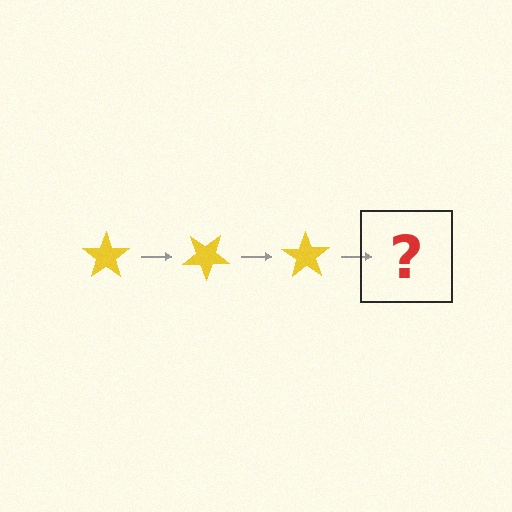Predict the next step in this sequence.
The next step is a yellow star rotated 105 degrees.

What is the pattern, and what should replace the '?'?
The pattern is that the star rotates 35 degrees each step. The '?' should be a yellow star rotated 105 degrees.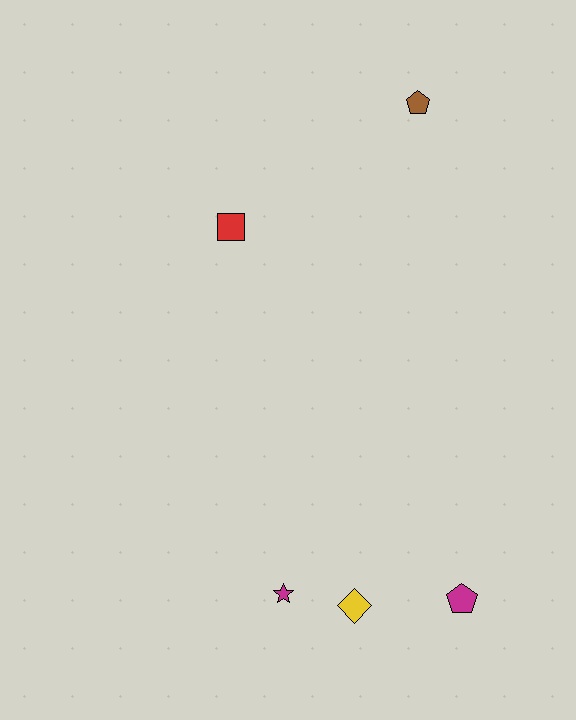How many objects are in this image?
There are 5 objects.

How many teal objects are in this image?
There are no teal objects.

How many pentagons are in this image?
There are 2 pentagons.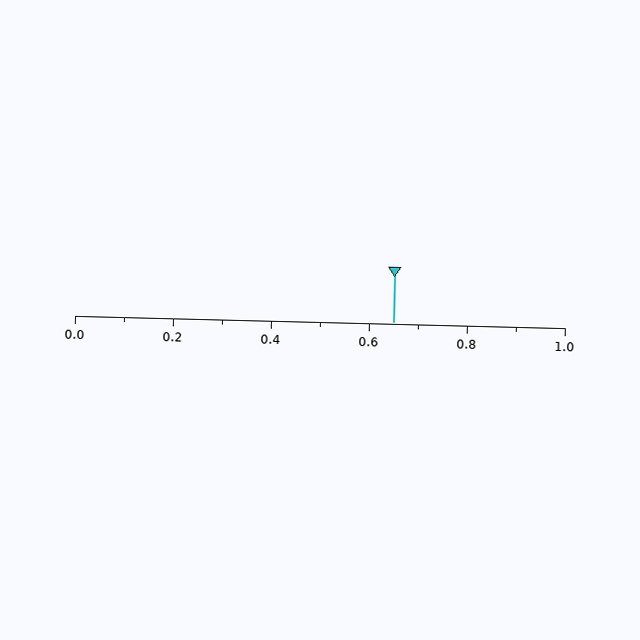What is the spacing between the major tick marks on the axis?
The major ticks are spaced 0.2 apart.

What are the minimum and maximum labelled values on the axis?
The axis runs from 0.0 to 1.0.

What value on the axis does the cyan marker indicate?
The marker indicates approximately 0.65.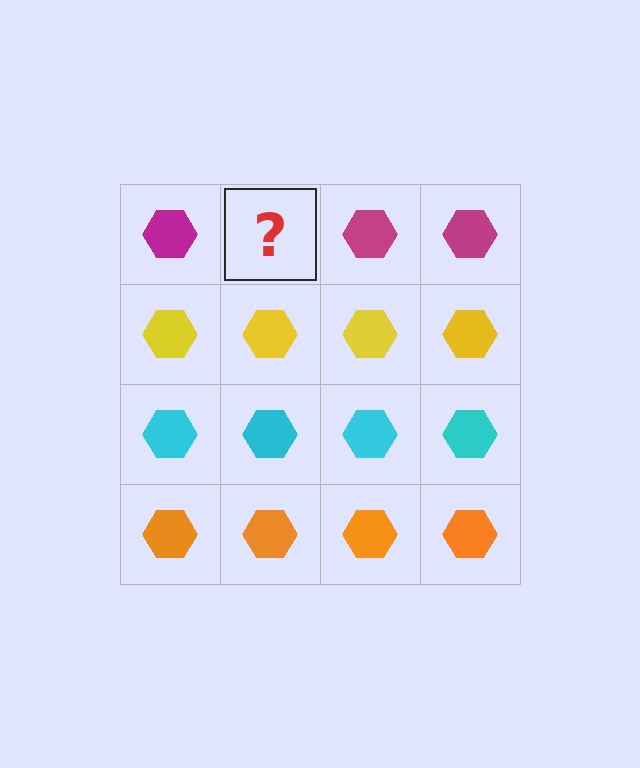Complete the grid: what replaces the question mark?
The question mark should be replaced with a magenta hexagon.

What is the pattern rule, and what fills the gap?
The rule is that each row has a consistent color. The gap should be filled with a magenta hexagon.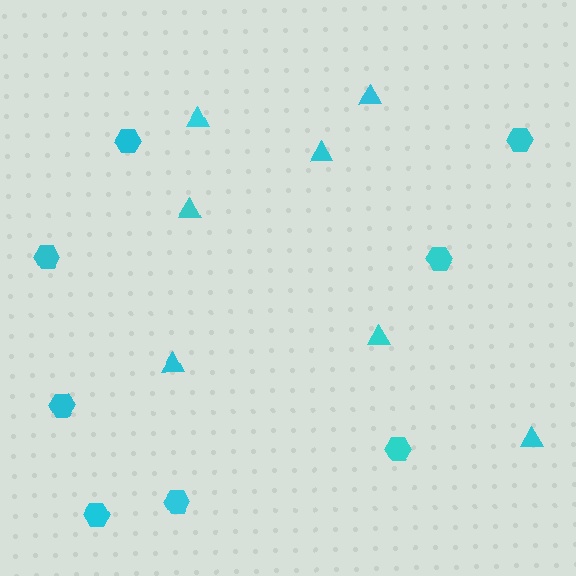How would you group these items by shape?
There are 2 groups: one group of hexagons (8) and one group of triangles (7).